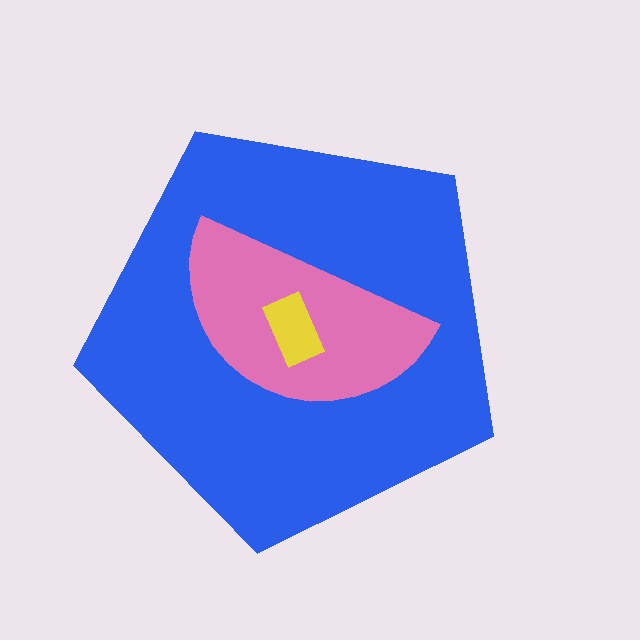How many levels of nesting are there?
3.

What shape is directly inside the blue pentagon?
The pink semicircle.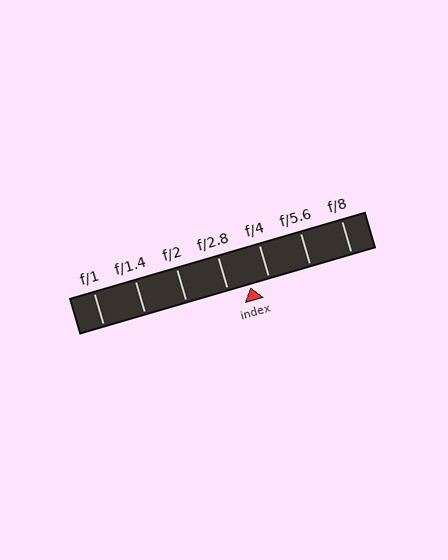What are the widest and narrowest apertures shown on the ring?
The widest aperture shown is f/1 and the narrowest is f/8.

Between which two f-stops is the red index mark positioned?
The index mark is between f/2.8 and f/4.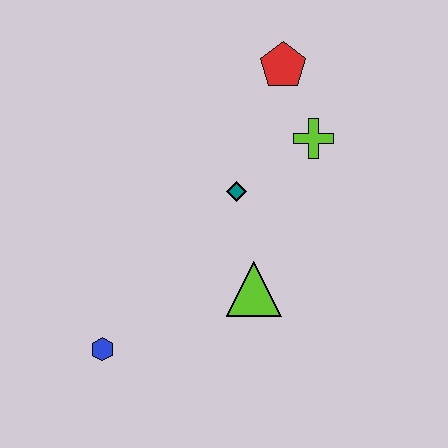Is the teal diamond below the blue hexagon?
No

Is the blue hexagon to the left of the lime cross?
Yes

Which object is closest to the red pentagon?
The lime cross is closest to the red pentagon.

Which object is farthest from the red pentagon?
The blue hexagon is farthest from the red pentagon.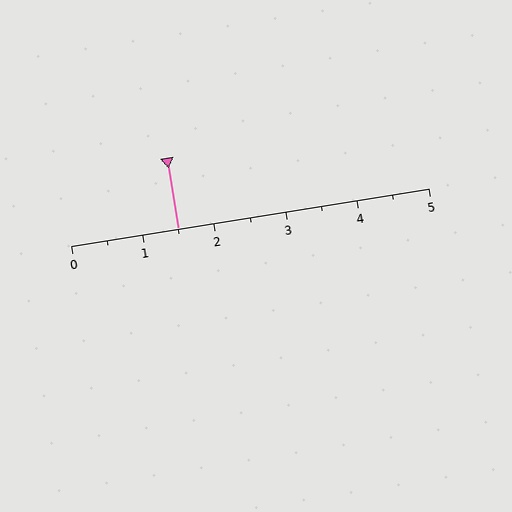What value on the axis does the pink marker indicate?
The marker indicates approximately 1.5.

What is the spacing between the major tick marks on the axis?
The major ticks are spaced 1 apart.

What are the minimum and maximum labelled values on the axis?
The axis runs from 0 to 5.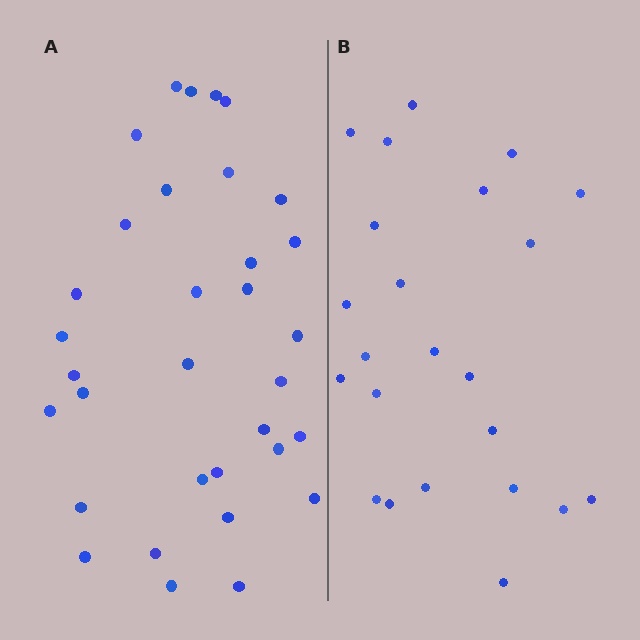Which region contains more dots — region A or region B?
Region A (the left region) has more dots.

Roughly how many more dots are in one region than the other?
Region A has roughly 10 or so more dots than region B.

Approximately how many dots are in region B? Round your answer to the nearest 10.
About 20 dots. (The exact count is 23, which rounds to 20.)